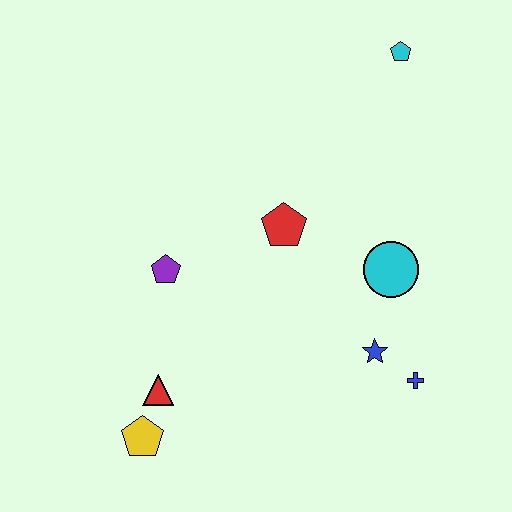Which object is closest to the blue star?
The blue cross is closest to the blue star.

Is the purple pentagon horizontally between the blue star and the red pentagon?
No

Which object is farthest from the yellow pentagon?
The cyan pentagon is farthest from the yellow pentagon.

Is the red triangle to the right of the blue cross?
No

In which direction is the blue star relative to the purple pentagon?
The blue star is to the right of the purple pentagon.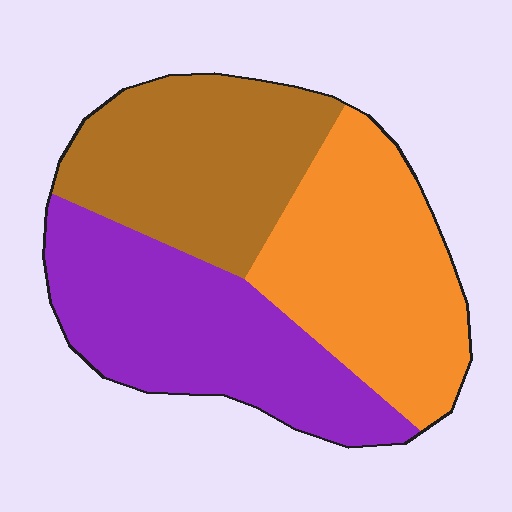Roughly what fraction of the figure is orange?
Orange takes up about one third (1/3) of the figure.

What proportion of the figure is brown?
Brown takes up about one third (1/3) of the figure.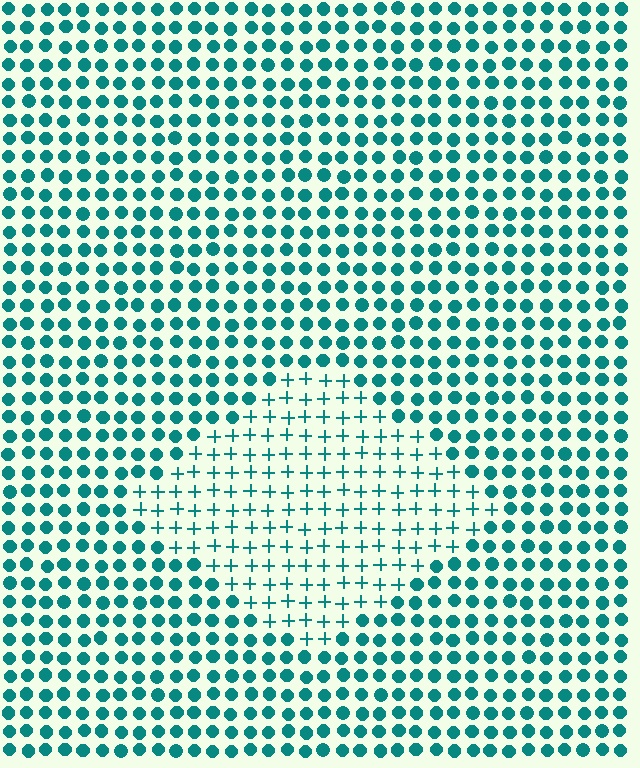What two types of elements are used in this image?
The image uses plus signs inside the diamond region and circles outside it.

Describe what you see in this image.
The image is filled with small teal elements arranged in a uniform grid. A diamond-shaped region contains plus signs, while the surrounding area contains circles. The boundary is defined purely by the change in element shape.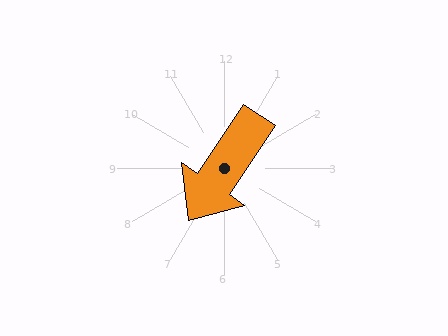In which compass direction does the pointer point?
Southwest.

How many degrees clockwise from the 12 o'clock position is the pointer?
Approximately 214 degrees.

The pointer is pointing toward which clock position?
Roughly 7 o'clock.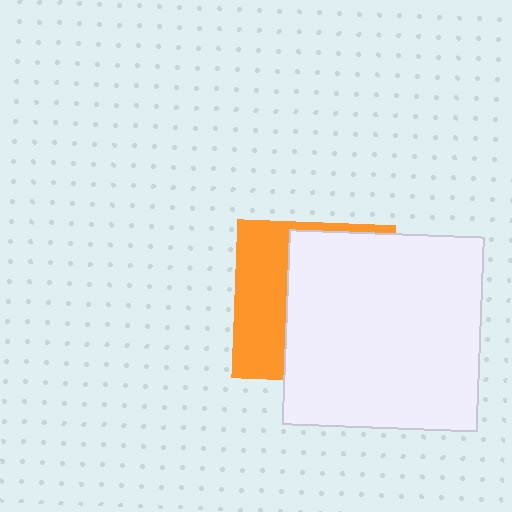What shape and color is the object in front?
The object in front is a white square.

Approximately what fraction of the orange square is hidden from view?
Roughly 64% of the orange square is hidden behind the white square.